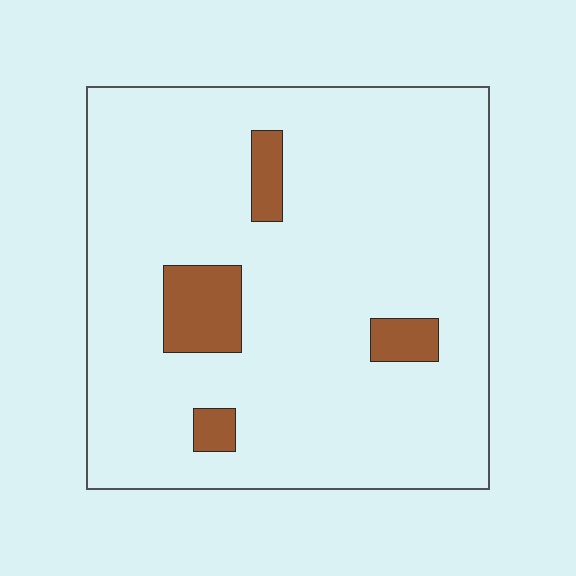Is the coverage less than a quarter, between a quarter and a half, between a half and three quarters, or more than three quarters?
Less than a quarter.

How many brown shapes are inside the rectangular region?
4.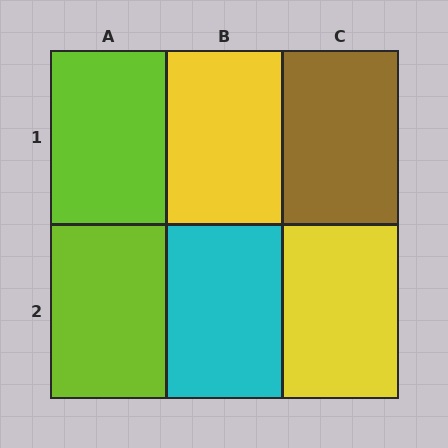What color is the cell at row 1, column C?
Brown.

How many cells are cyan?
1 cell is cyan.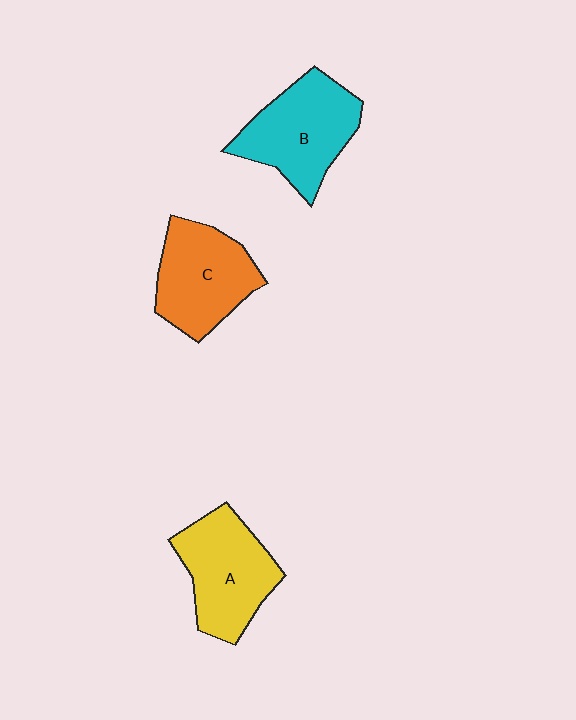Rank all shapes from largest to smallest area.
From largest to smallest: B (cyan), A (yellow), C (orange).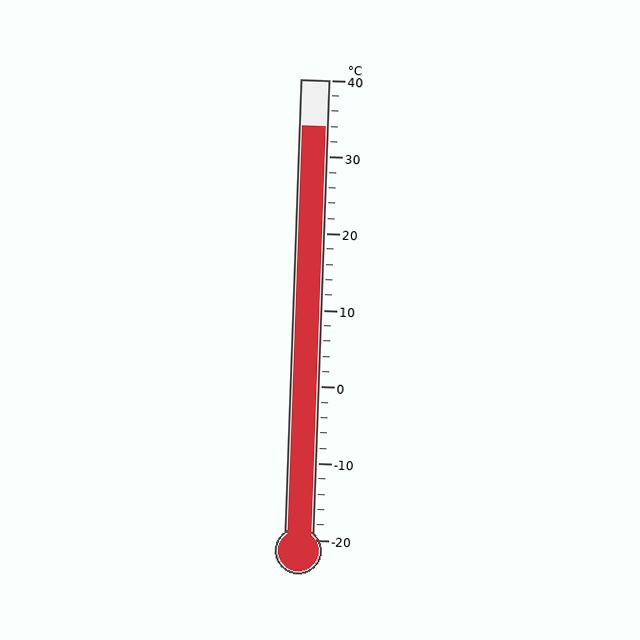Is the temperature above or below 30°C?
The temperature is above 30°C.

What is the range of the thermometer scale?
The thermometer scale ranges from -20°C to 40°C.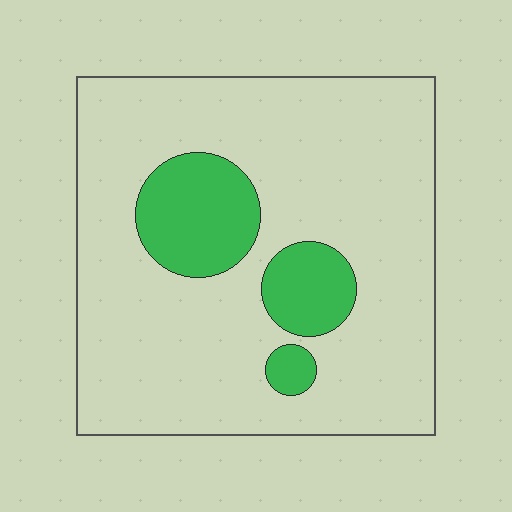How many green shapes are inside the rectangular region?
3.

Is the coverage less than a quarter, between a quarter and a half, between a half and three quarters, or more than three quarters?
Less than a quarter.